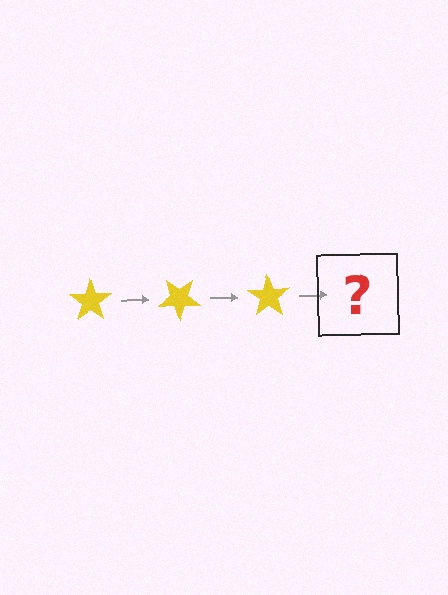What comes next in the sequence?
The next element should be a yellow star rotated 105 degrees.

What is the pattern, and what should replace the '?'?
The pattern is that the star rotates 35 degrees each step. The '?' should be a yellow star rotated 105 degrees.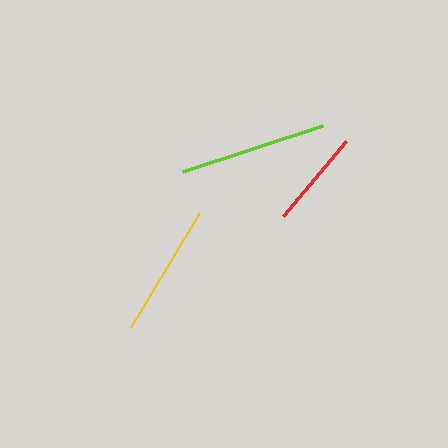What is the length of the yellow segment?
The yellow segment is approximately 135 pixels long.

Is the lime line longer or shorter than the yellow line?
The lime line is longer than the yellow line.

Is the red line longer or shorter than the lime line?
The lime line is longer than the red line.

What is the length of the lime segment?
The lime segment is approximately 148 pixels long.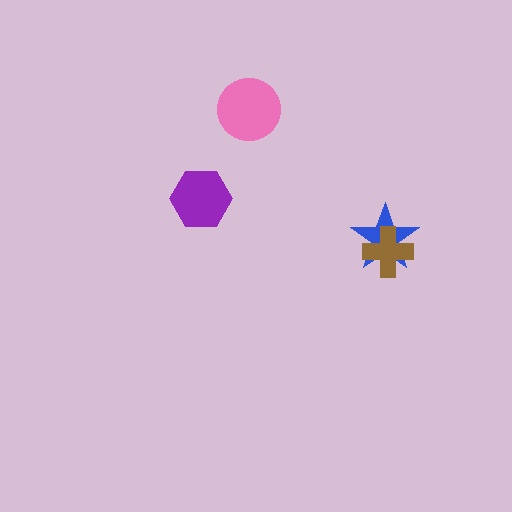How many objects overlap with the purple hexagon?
0 objects overlap with the purple hexagon.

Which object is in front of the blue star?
The brown cross is in front of the blue star.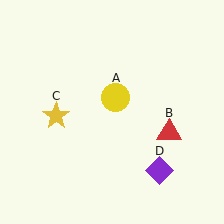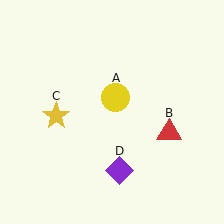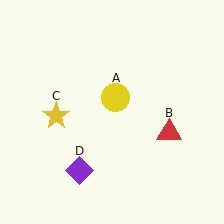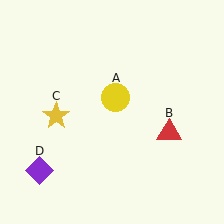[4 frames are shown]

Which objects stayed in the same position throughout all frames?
Yellow circle (object A) and red triangle (object B) and yellow star (object C) remained stationary.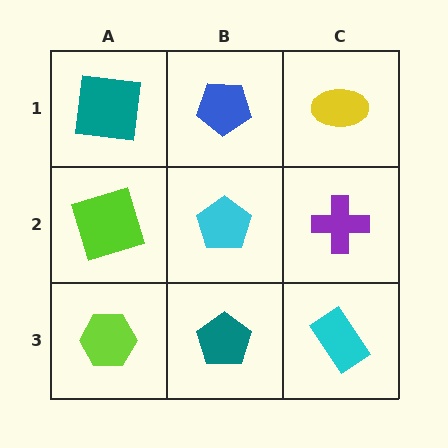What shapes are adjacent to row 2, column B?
A blue pentagon (row 1, column B), a teal pentagon (row 3, column B), a lime square (row 2, column A), a purple cross (row 2, column C).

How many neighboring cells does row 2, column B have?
4.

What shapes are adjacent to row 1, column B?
A cyan pentagon (row 2, column B), a teal square (row 1, column A), a yellow ellipse (row 1, column C).